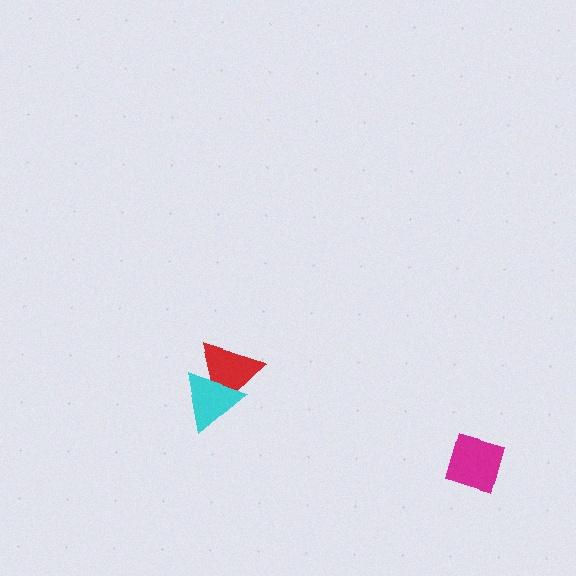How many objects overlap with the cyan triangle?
1 object overlaps with the cyan triangle.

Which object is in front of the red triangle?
The cyan triangle is in front of the red triangle.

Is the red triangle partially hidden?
Yes, it is partially covered by another shape.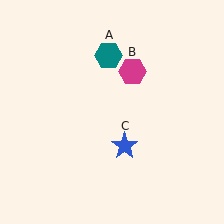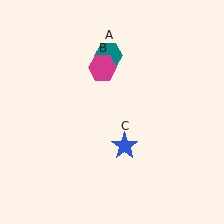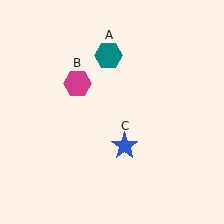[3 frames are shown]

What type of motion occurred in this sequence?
The magenta hexagon (object B) rotated counterclockwise around the center of the scene.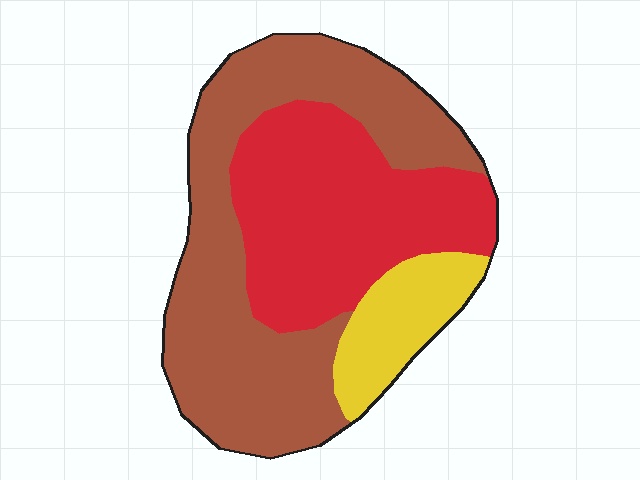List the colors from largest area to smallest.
From largest to smallest: brown, red, yellow.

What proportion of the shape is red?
Red takes up about three eighths (3/8) of the shape.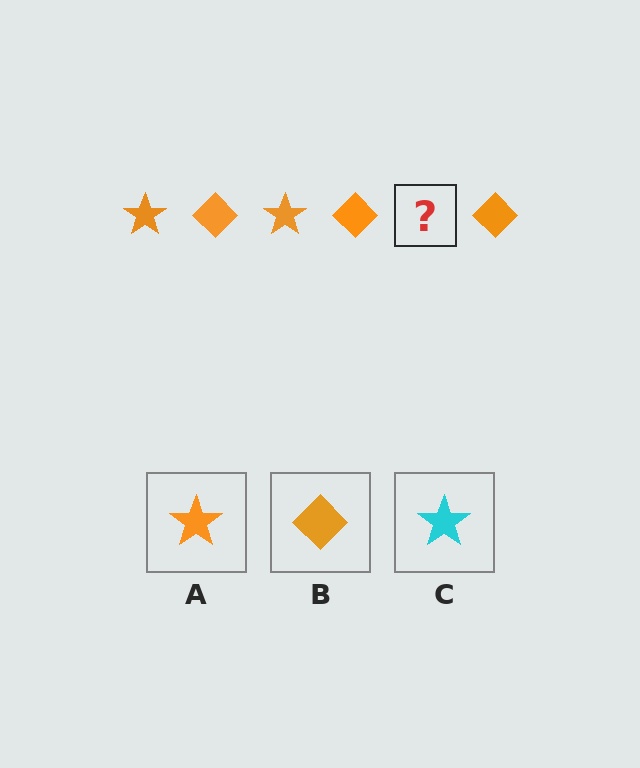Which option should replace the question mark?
Option A.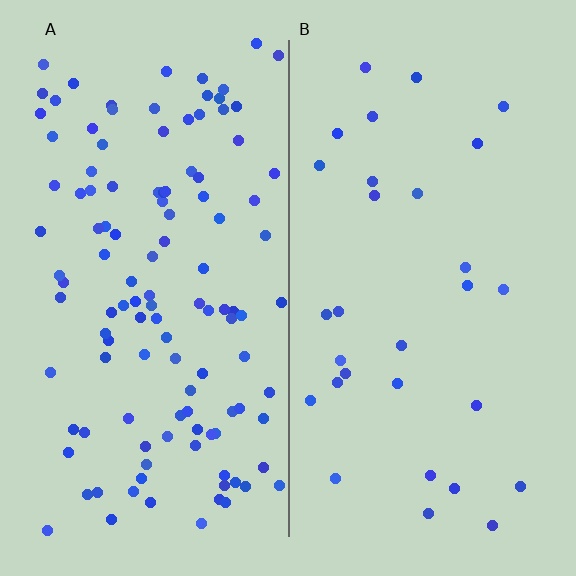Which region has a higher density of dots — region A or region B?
A (the left).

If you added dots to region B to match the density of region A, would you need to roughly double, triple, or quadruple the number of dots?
Approximately quadruple.